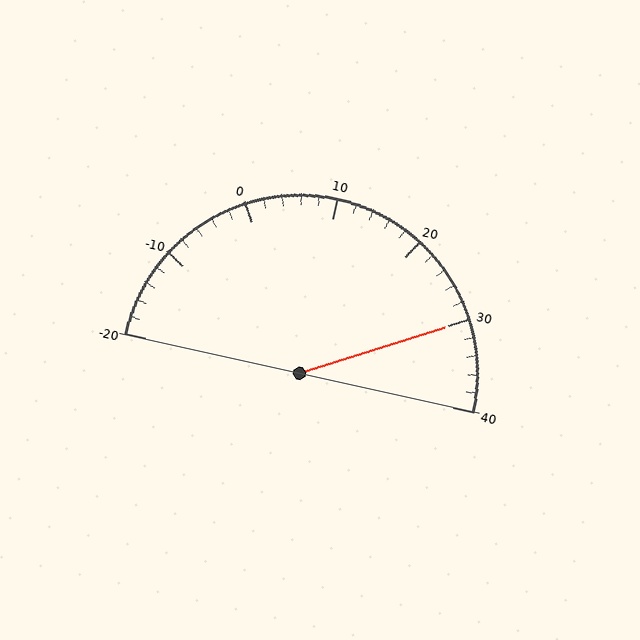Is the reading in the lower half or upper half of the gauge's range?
The reading is in the upper half of the range (-20 to 40).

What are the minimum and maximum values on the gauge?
The gauge ranges from -20 to 40.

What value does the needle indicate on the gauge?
The needle indicates approximately 30.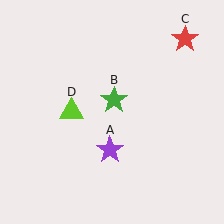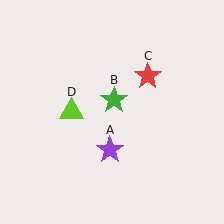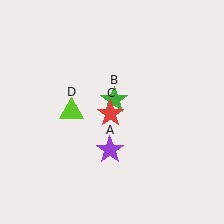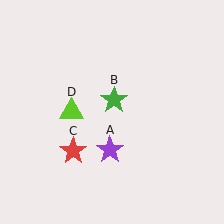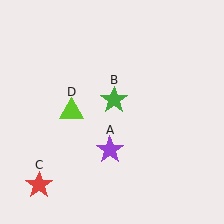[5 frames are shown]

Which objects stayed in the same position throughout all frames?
Purple star (object A) and green star (object B) and lime triangle (object D) remained stationary.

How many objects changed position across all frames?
1 object changed position: red star (object C).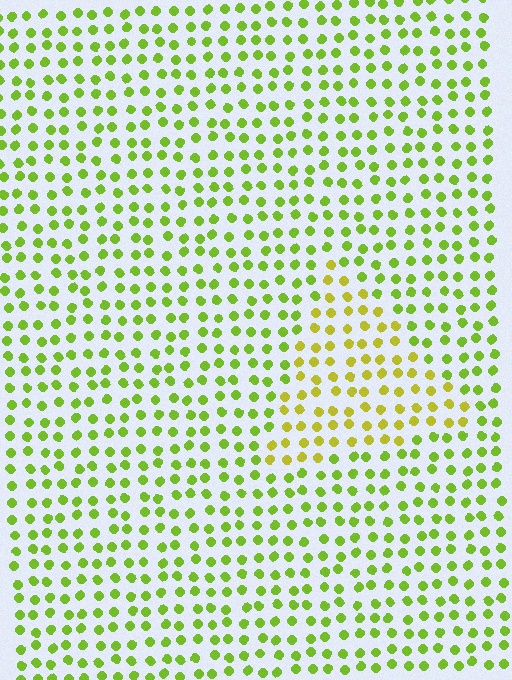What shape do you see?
I see a triangle.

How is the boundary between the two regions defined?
The boundary is defined purely by a slight shift in hue (about 28 degrees). Spacing, size, and orientation are identical on both sides.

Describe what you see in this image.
The image is filled with small lime elements in a uniform arrangement. A triangle-shaped region is visible where the elements are tinted to a slightly different hue, forming a subtle color boundary.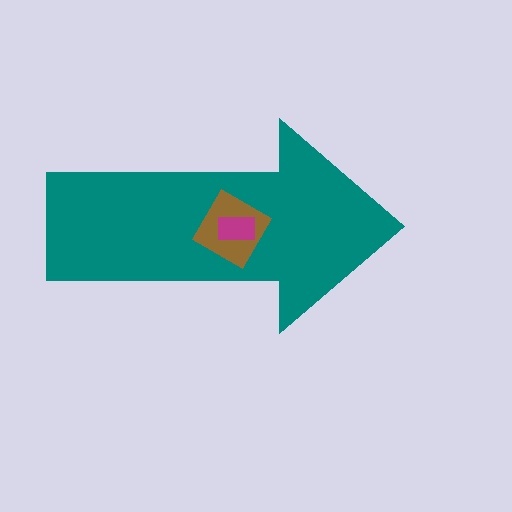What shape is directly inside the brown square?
The magenta rectangle.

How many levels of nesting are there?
3.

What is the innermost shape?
The magenta rectangle.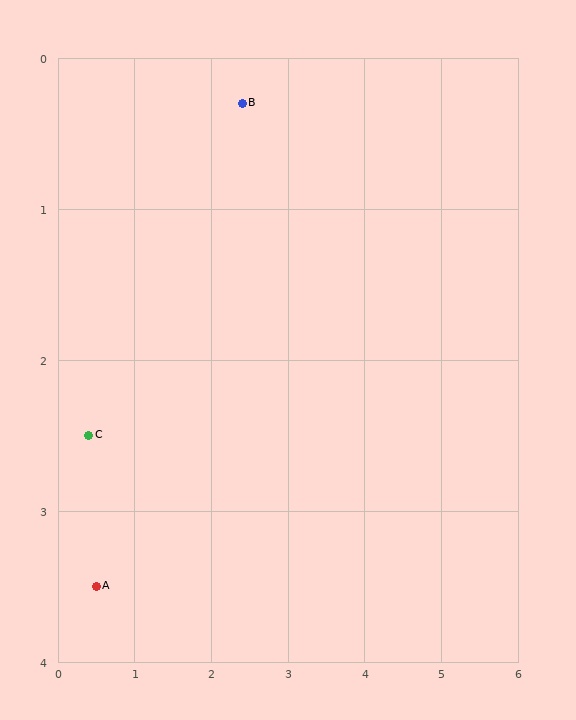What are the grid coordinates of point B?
Point B is at approximately (2.4, 0.3).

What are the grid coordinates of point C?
Point C is at approximately (0.4, 2.5).